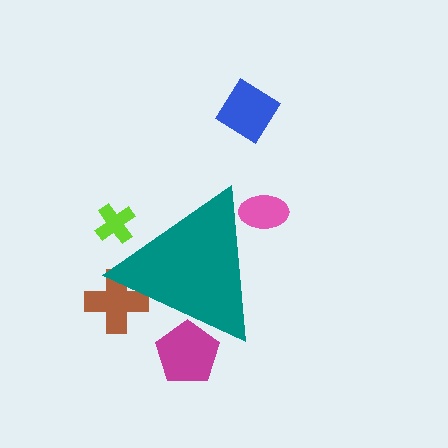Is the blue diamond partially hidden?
No, the blue diamond is fully visible.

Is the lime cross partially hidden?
Yes, the lime cross is partially hidden behind the teal triangle.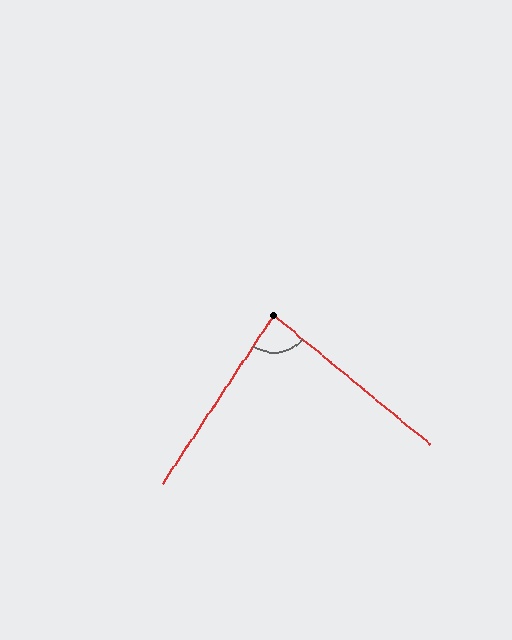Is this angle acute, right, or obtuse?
It is acute.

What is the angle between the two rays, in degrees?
Approximately 84 degrees.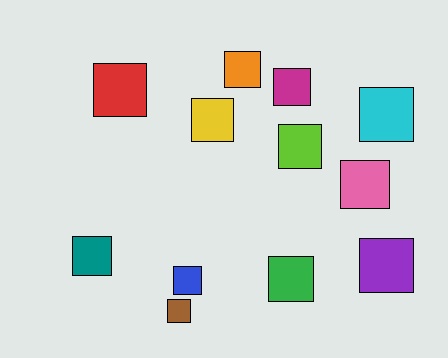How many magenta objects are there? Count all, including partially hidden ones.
There is 1 magenta object.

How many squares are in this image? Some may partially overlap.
There are 12 squares.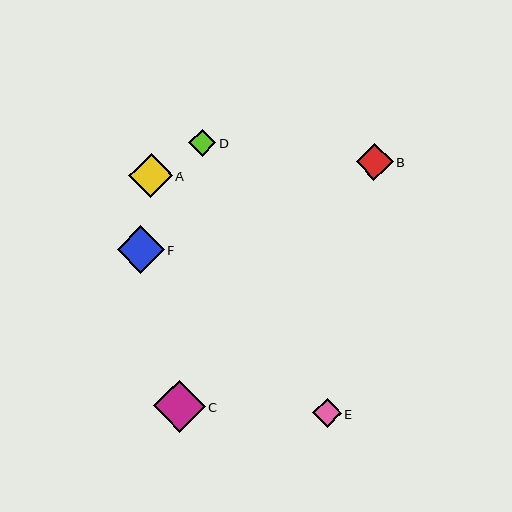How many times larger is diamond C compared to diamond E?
Diamond C is approximately 1.8 times the size of diamond E.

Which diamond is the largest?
Diamond C is the largest with a size of approximately 52 pixels.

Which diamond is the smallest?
Diamond D is the smallest with a size of approximately 27 pixels.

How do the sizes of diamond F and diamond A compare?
Diamond F and diamond A are approximately the same size.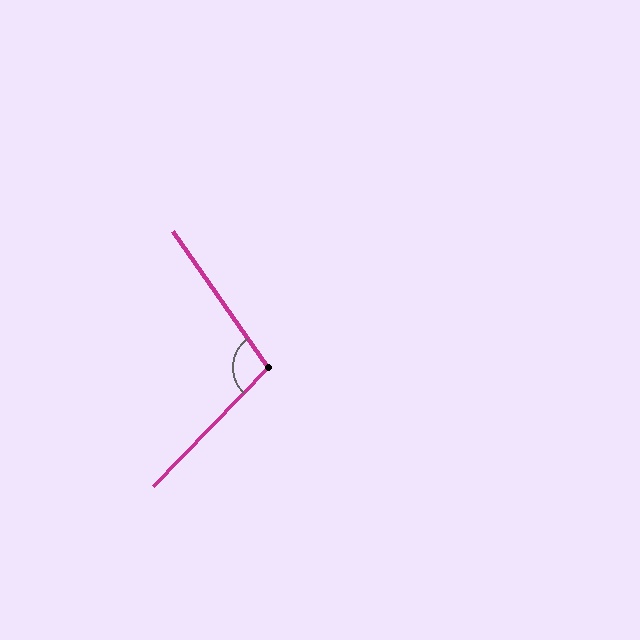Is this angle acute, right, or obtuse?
It is obtuse.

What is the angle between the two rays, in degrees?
Approximately 101 degrees.